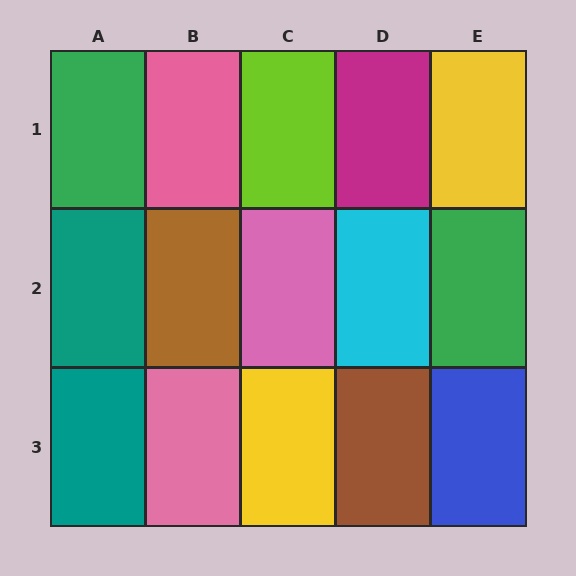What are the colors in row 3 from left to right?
Teal, pink, yellow, brown, blue.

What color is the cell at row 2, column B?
Brown.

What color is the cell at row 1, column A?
Green.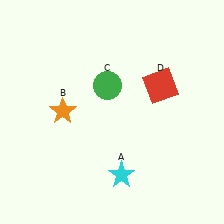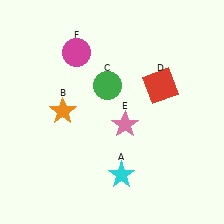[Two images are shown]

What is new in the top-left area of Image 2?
A magenta circle (F) was added in the top-left area of Image 2.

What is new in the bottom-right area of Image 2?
A pink star (E) was added in the bottom-right area of Image 2.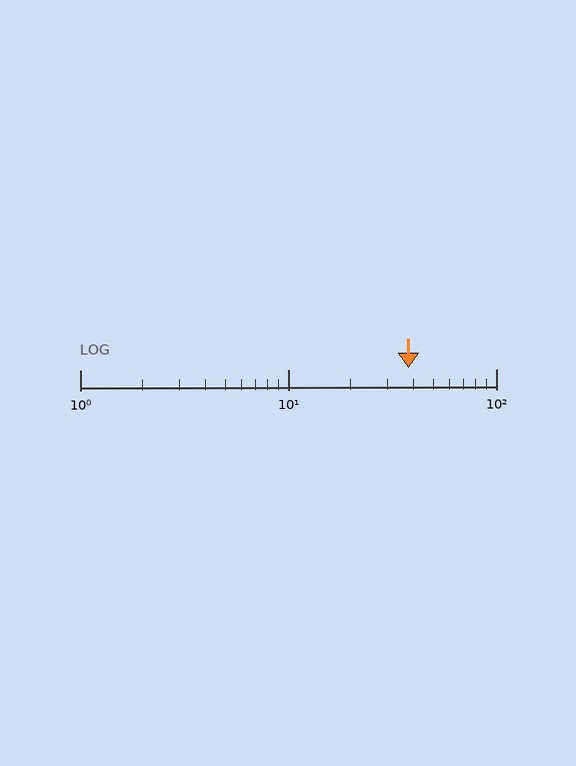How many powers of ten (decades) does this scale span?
The scale spans 2 decades, from 1 to 100.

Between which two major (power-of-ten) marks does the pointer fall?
The pointer is between 10 and 100.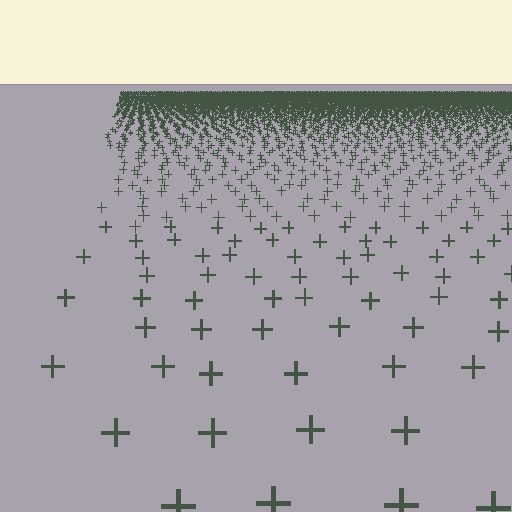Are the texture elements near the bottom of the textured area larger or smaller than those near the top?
Larger. Near the bottom, elements are closer to the viewer and appear at a bigger on-screen size.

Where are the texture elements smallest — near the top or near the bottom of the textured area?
Near the top.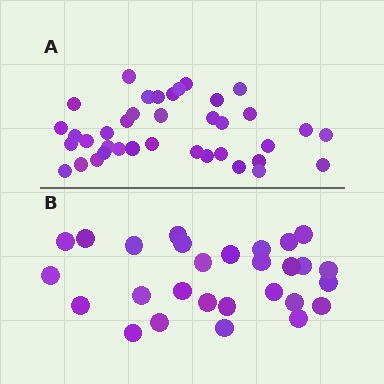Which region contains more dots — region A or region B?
Region A (the top region) has more dots.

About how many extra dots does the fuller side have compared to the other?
Region A has roughly 10 or so more dots than region B.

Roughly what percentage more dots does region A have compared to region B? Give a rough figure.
About 35% more.